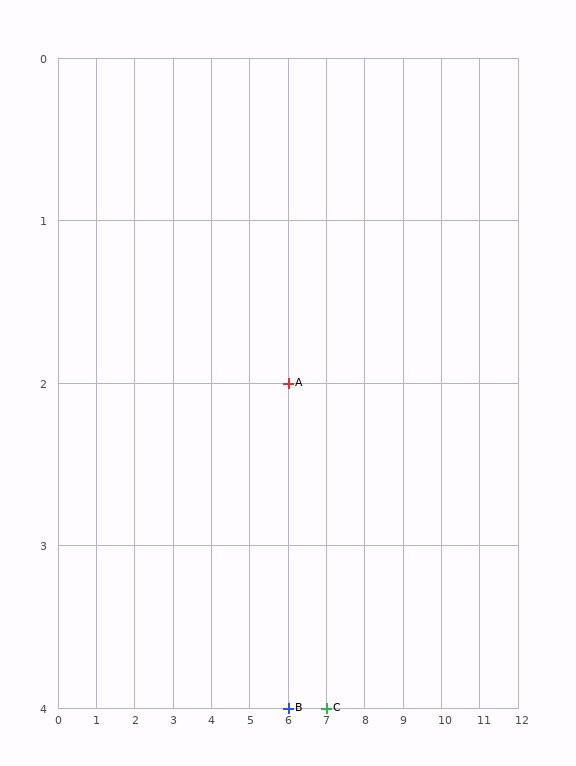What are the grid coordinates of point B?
Point B is at grid coordinates (6, 4).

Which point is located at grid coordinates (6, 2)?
Point A is at (6, 2).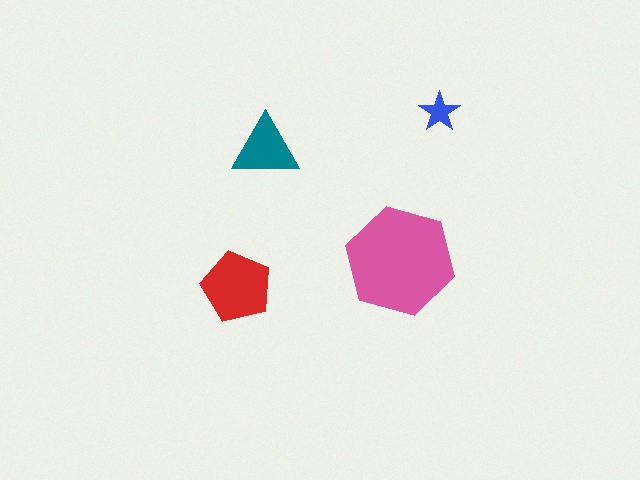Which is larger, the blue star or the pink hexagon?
The pink hexagon.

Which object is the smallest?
The blue star.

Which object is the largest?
The pink hexagon.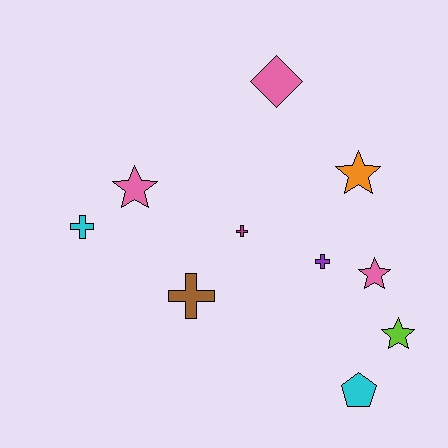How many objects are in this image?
There are 10 objects.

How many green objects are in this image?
There are no green objects.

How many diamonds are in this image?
There is 1 diamond.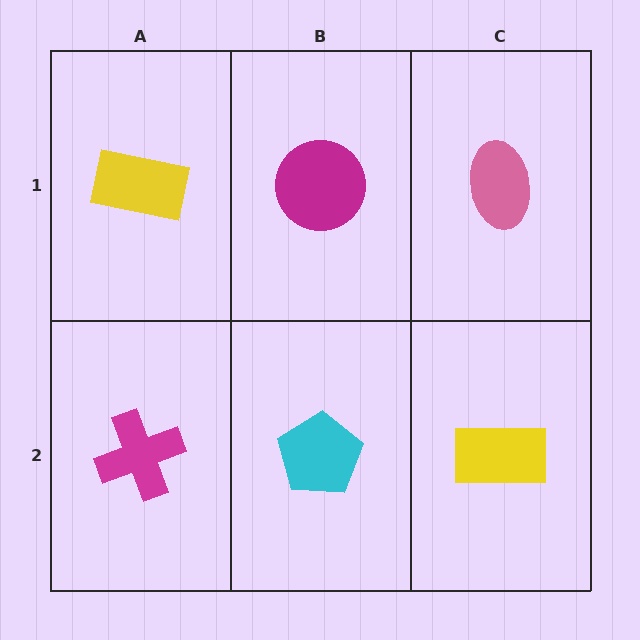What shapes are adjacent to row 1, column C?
A yellow rectangle (row 2, column C), a magenta circle (row 1, column B).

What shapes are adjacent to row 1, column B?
A cyan pentagon (row 2, column B), a yellow rectangle (row 1, column A), a pink ellipse (row 1, column C).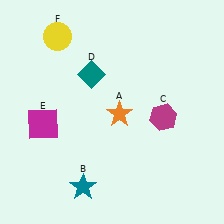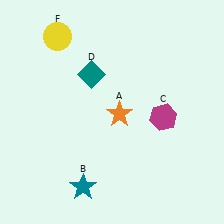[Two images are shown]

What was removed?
The magenta square (E) was removed in Image 2.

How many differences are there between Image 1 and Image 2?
There is 1 difference between the two images.